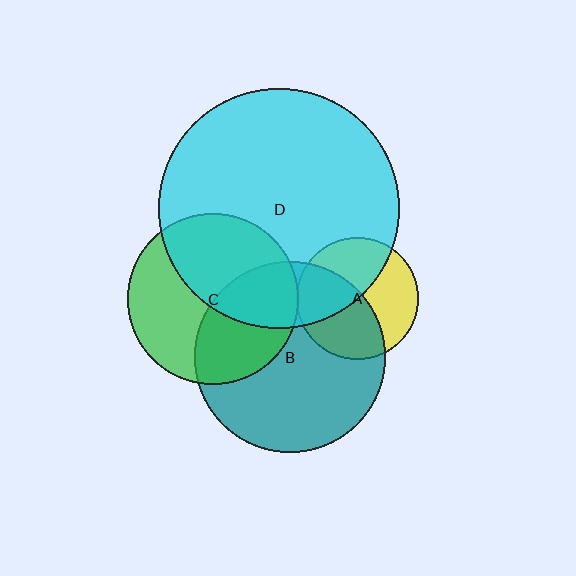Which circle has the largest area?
Circle D (cyan).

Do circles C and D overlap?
Yes.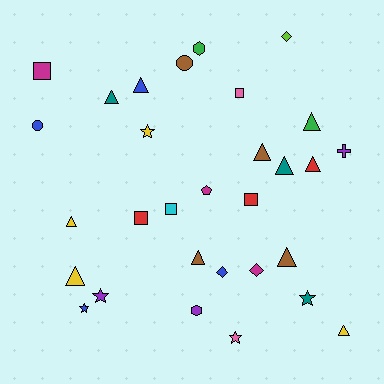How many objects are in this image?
There are 30 objects.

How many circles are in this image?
There are 2 circles.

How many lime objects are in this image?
There is 1 lime object.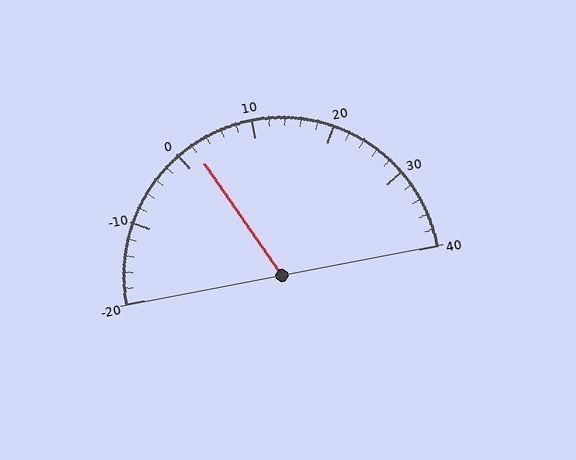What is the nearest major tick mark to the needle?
The nearest major tick mark is 0.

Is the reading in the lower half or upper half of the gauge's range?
The reading is in the lower half of the range (-20 to 40).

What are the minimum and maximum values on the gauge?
The gauge ranges from -20 to 40.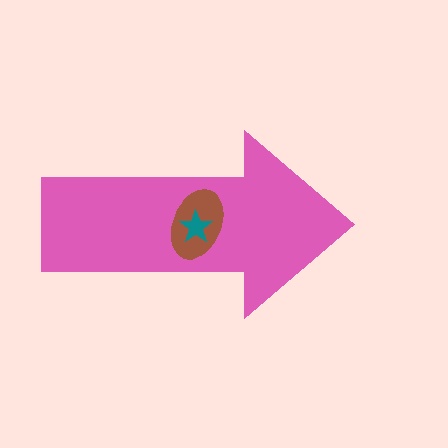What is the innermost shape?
The teal star.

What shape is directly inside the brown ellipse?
The teal star.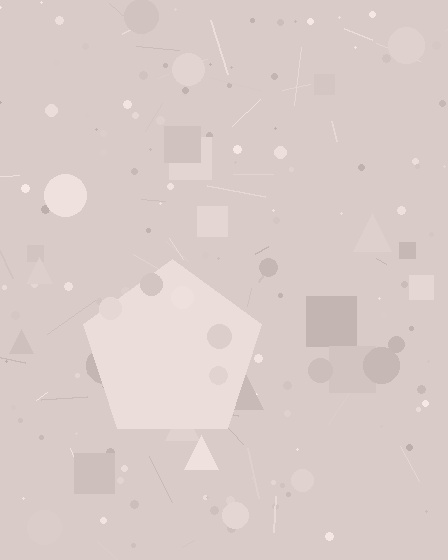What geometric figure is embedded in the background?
A pentagon is embedded in the background.